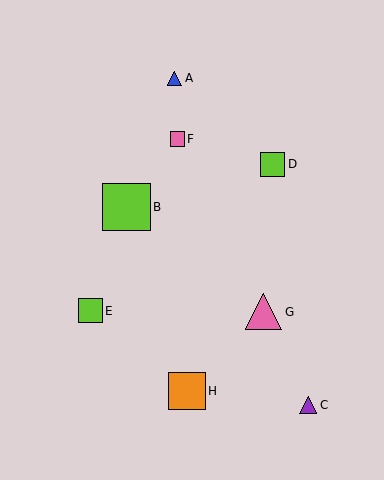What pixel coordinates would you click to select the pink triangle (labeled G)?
Click at (263, 312) to select the pink triangle G.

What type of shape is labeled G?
Shape G is a pink triangle.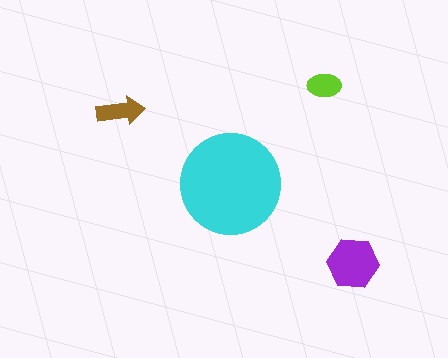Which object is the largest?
The cyan circle.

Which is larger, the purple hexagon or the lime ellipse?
The purple hexagon.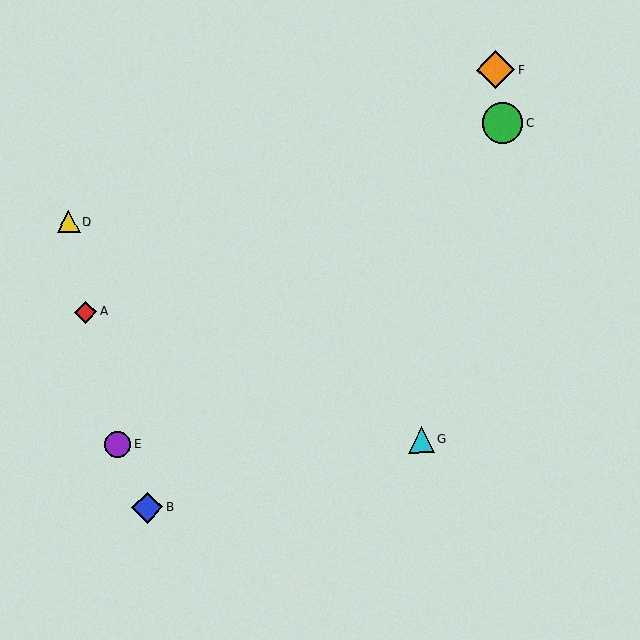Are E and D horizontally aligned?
No, E is at y≈445 and D is at y≈222.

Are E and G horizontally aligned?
Yes, both are at y≈445.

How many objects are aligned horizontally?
2 objects (E, G) are aligned horizontally.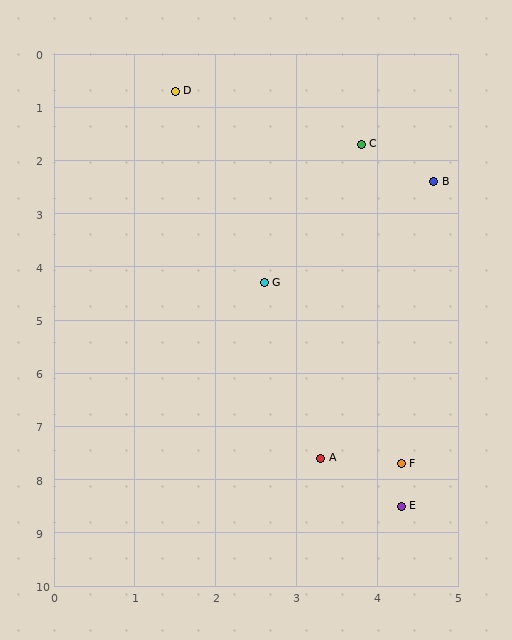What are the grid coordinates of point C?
Point C is at approximately (3.8, 1.7).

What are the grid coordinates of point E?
Point E is at approximately (4.3, 8.5).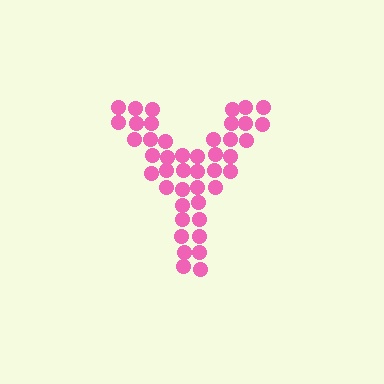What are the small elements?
The small elements are circles.